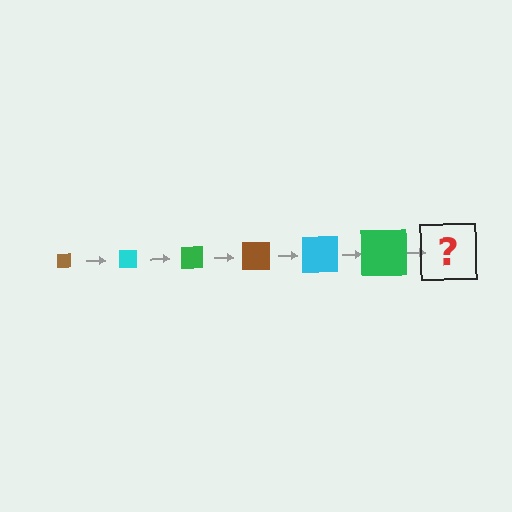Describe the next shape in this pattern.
It should be a brown square, larger than the previous one.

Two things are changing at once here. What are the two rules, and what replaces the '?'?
The two rules are that the square grows larger each step and the color cycles through brown, cyan, and green. The '?' should be a brown square, larger than the previous one.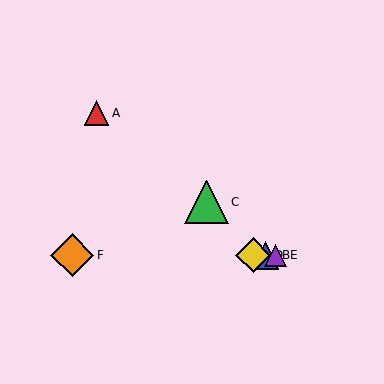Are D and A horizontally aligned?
No, D is at y≈255 and A is at y≈113.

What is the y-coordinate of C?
Object C is at y≈202.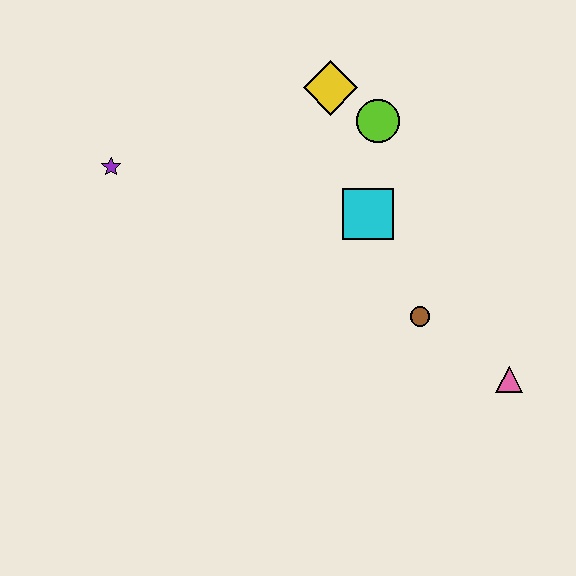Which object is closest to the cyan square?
The lime circle is closest to the cyan square.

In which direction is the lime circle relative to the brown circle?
The lime circle is above the brown circle.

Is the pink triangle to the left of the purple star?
No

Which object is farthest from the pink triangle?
The purple star is farthest from the pink triangle.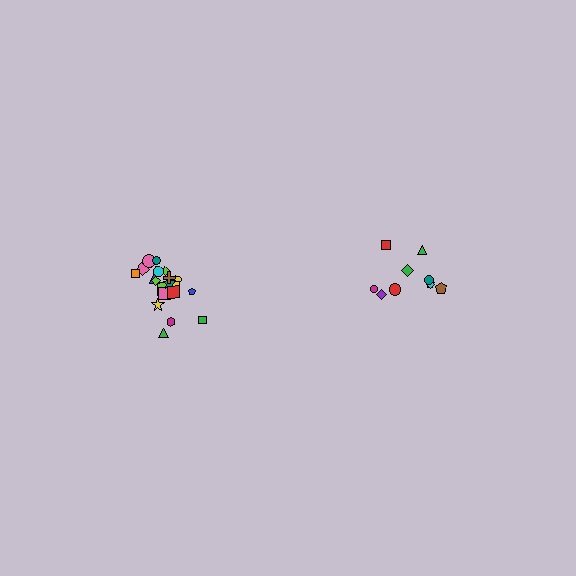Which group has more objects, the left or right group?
The left group.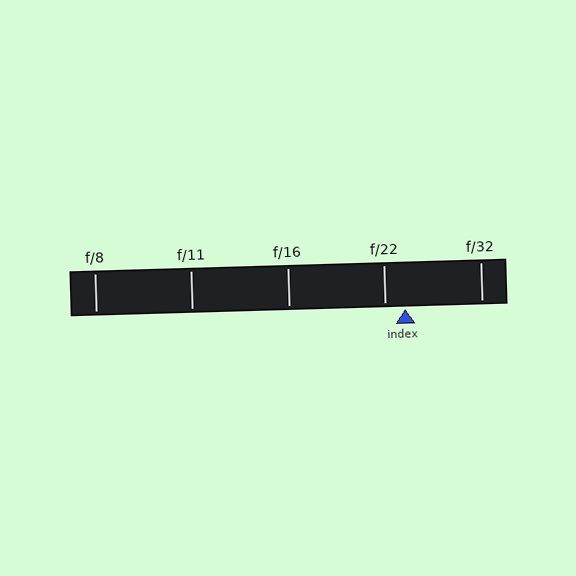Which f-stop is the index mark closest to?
The index mark is closest to f/22.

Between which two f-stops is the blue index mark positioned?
The index mark is between f/22 and f/32.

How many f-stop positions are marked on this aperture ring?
There are 5 f-stop positions marked.